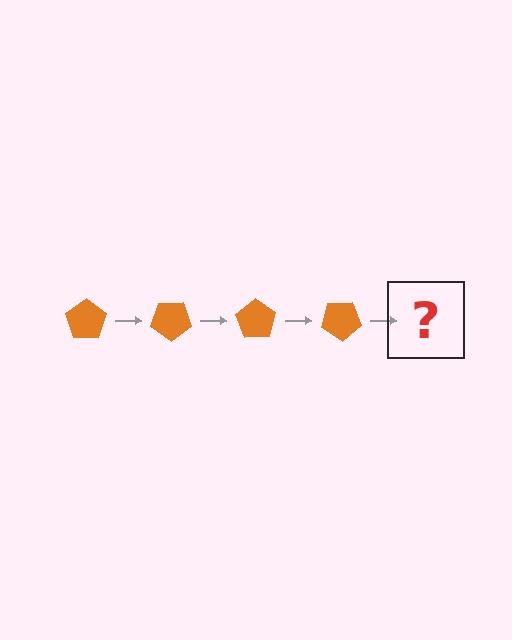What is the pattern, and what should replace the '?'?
The pattern is that the pentagon rotates 35 degrees each step. The '?' should be an orange pentagon rotated 140 degrees.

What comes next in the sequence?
The next element should be an orange pentagon rotated 140 degrees.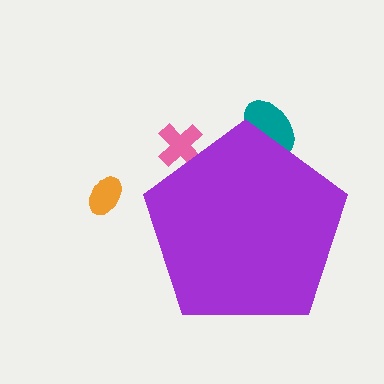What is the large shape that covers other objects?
A purple pentagon.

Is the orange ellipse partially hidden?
No, the orange ellipse is fully visible.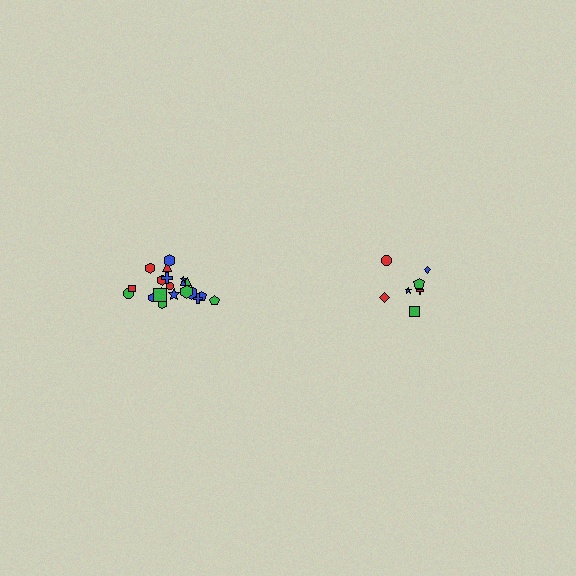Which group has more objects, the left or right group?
The left group.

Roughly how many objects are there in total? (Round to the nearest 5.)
Roughly 30 objects in total.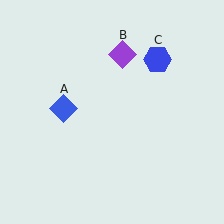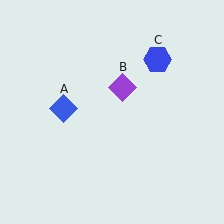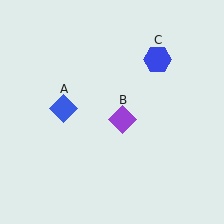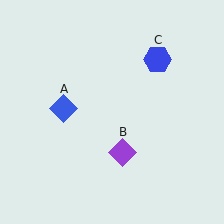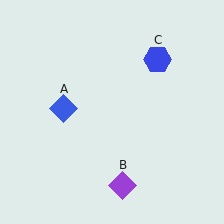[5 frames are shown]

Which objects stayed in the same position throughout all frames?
Blue diamond (object A) and blue hexagon (object C) remained stationary.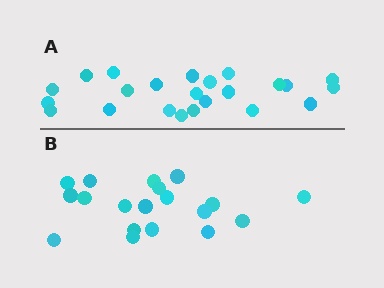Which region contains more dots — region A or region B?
Region A (the top region) has more dots.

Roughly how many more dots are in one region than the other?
Region A has about 4 more dots than region B.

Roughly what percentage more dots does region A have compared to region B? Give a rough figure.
About 20% more.